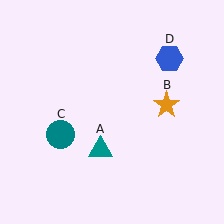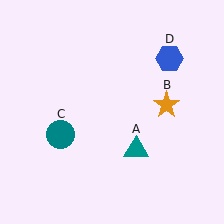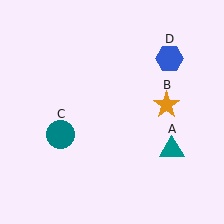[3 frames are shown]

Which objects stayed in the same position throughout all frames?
Orange star (object B) and teal circle (object C) and blue hexagon (object D) remained stationary.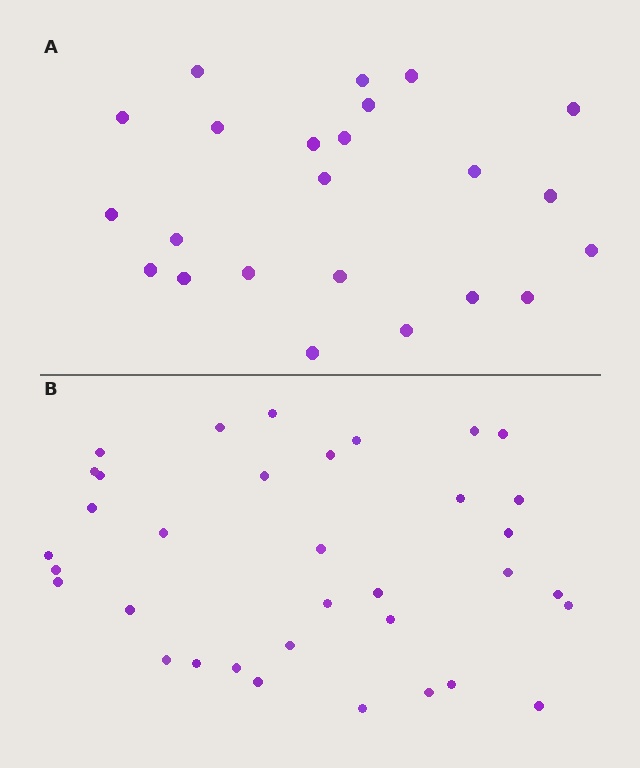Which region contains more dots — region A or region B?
Region B (the bottom region) has more dots.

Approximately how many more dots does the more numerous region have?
Region B has roughly 12 or so more dots than region A.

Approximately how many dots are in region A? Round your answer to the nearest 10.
About 20 dots. (The exact count is 23, which rounds to 20.)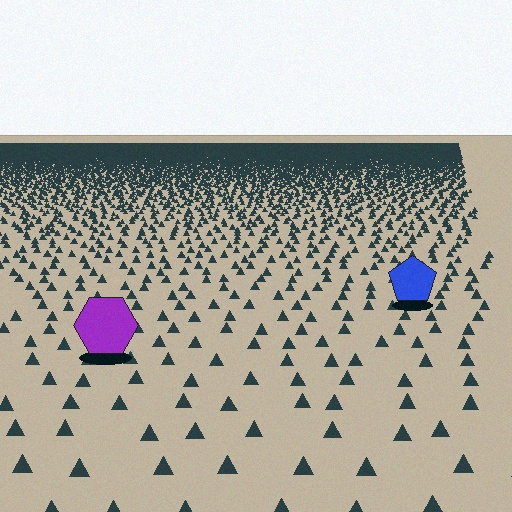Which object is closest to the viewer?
The purple hexagon is closest. The texture marks near it are larger and more spread out.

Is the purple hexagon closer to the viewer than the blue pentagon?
Yes. The purple hexagon is closer — you can tell from the texture gradient: the ground texture is coarser near it.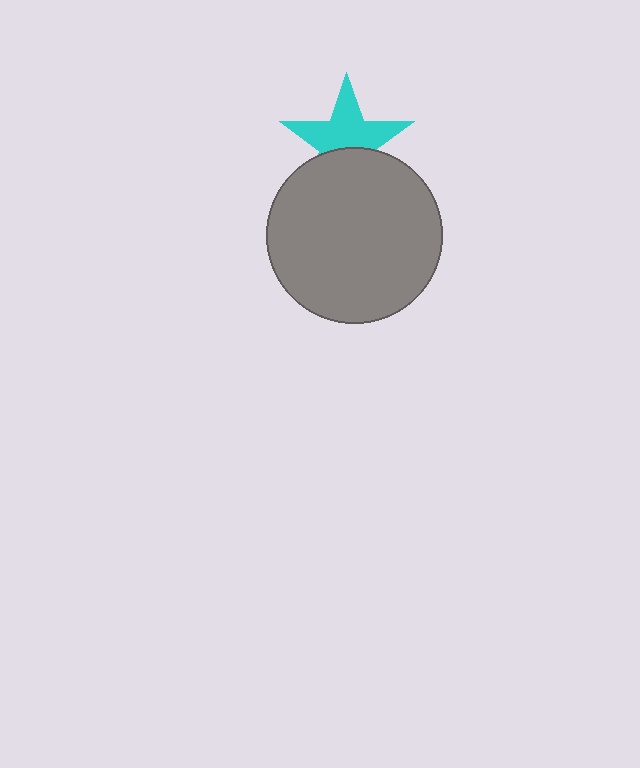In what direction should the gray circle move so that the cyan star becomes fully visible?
The gray circle should move down. That is the shortest direction to clear the overlap and leave the cyan star fully visible.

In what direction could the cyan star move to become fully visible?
The cyan star could move up. That would shift it out from behind the gray circle entirely.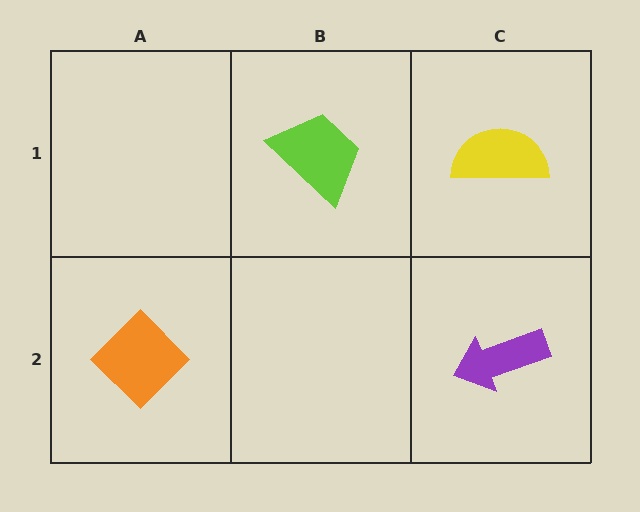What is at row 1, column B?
A lime trapezoid.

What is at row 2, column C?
A purple arrow.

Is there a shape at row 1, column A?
No, that cell is empty.